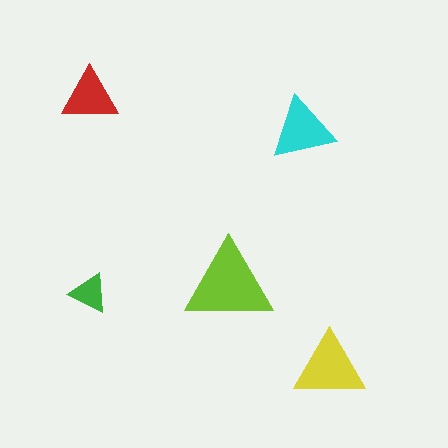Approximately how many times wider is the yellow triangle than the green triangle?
About 2 times wider.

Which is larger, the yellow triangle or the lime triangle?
The lime one.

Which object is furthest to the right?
The yellow triangle is rightmost.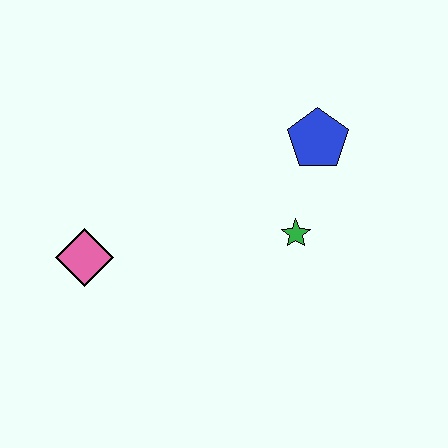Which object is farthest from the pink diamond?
The blue pentagon is farthest from the pink diamond.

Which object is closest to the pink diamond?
The green star is closest to the pink diamond.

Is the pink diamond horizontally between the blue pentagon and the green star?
No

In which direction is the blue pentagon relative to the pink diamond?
The blue pentagon is to the right of the pink diamond.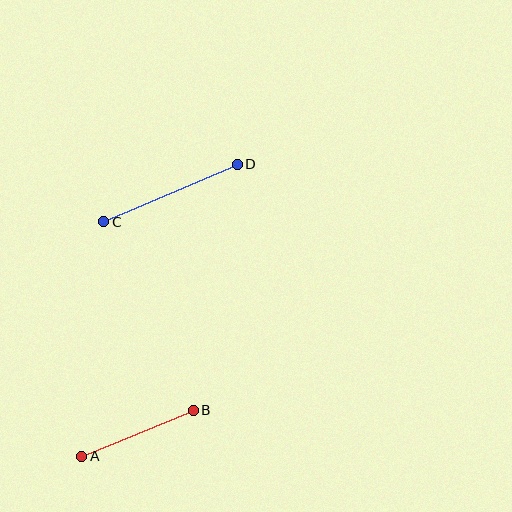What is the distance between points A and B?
The distance is approximately 121 pixels.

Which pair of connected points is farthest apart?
Points C and D are farthest apart.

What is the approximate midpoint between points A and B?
The midpoint is at approximately (138, 433) pixels.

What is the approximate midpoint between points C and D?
The midpoint is at approximately (170, 193) pixels.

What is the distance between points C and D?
The distance is approximately 145 pixels.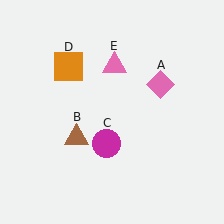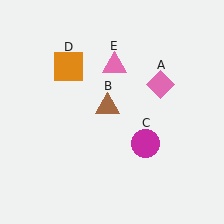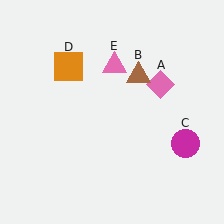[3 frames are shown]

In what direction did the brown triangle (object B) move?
The brown triangle (object B) moved up and to the right.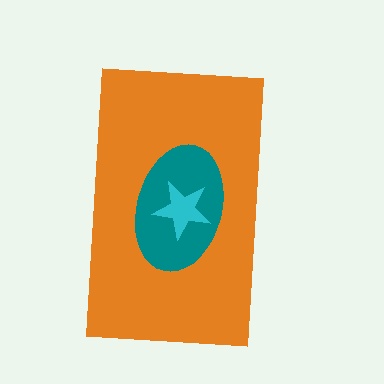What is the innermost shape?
The cyan star.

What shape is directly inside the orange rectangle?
The teal ellipse.